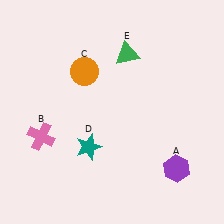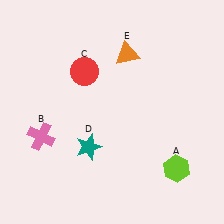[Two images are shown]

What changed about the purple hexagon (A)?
In Image 1, A is purple. In Image 2, it changed to lime.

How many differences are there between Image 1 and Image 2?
There are 3 differences between the two images.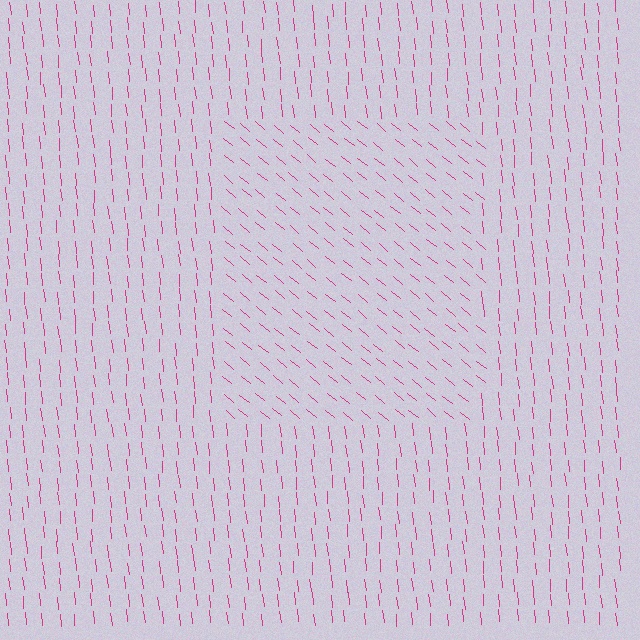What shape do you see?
I see a rectangle.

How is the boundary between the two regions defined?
The boundary is defined purely by a change in line orientation (approximately 45 degrees difference). All lines are the same color and thickness.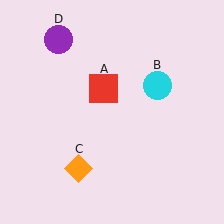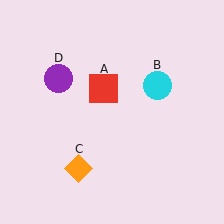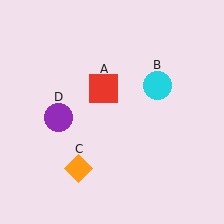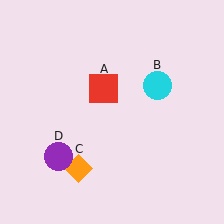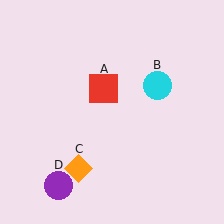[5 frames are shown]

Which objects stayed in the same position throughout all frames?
Red square (object A) and cyan circle (object B) and orange diamond (object C) remained stationary.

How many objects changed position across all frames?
1 object changed position: purple circle (object D).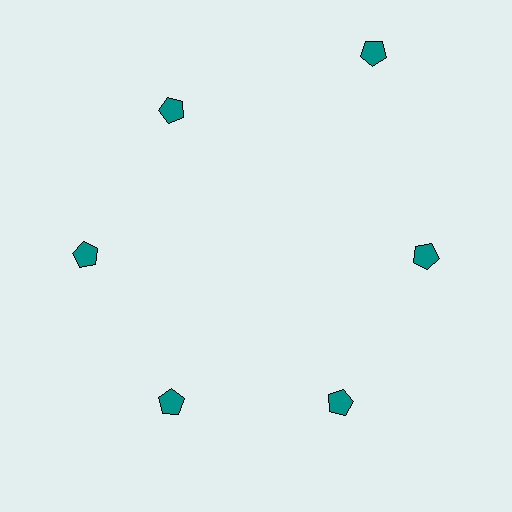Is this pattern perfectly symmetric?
No. The 6 teal pentagons are arranged in a ring, but one element near the 1 o'clock position is pushed outward from the center, breaking the 6-fold rotational symmetry.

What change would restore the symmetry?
The symmetry would be restored by moving it inward, back onto the ring so that all 6 pentagons sit at equal angles and equal distance from the center.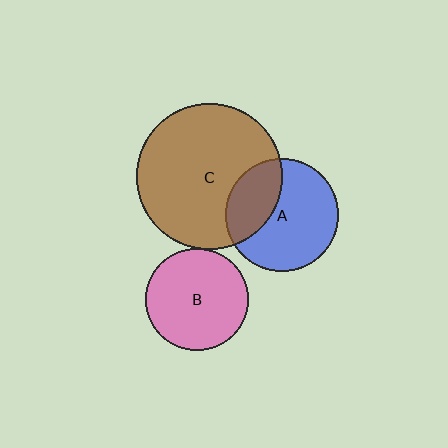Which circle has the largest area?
Circle C (brown).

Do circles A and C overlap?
Yes.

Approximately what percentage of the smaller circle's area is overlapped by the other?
Approximately 30%.